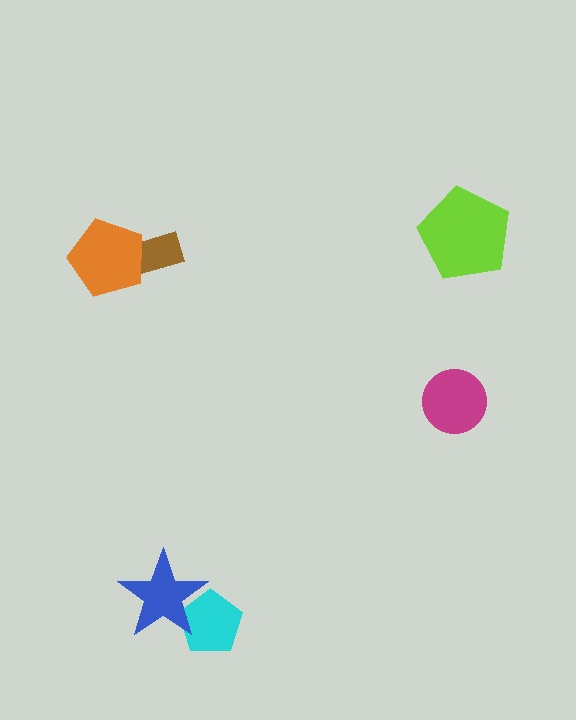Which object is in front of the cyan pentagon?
The blue star is in front of the cyan pentagon.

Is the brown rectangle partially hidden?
Yes, it is partially covered by another shape.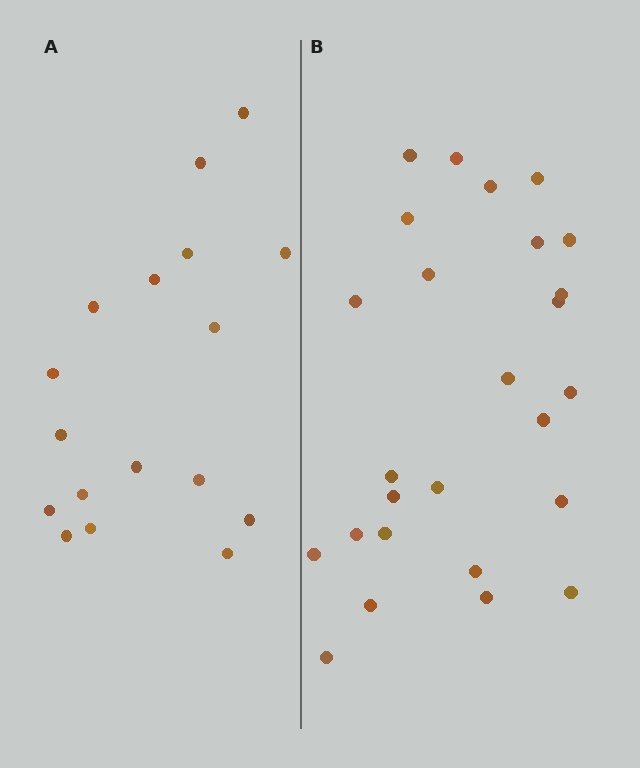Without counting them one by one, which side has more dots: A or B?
Region B (the right region) has more dots.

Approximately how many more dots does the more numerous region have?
Region B has roughly 8 or so more dots than region A.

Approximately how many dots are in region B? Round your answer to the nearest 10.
About 30 dots. (The exact count is 26, which rounds to 30.)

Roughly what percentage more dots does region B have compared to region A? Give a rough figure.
About 55% more.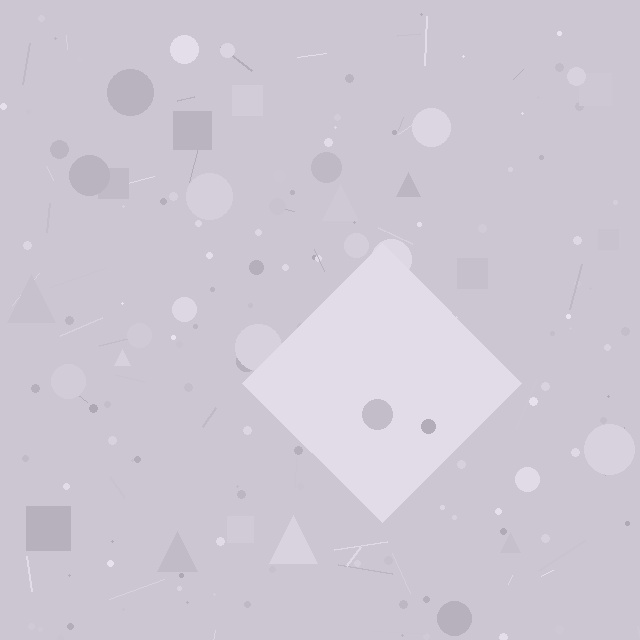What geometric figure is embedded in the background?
A diamond is embedded in the background.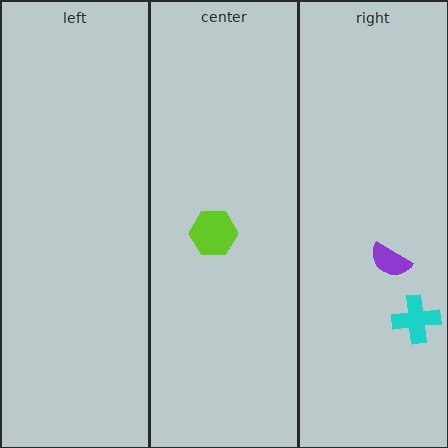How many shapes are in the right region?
2.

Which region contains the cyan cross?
The right region.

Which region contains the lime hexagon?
The center region.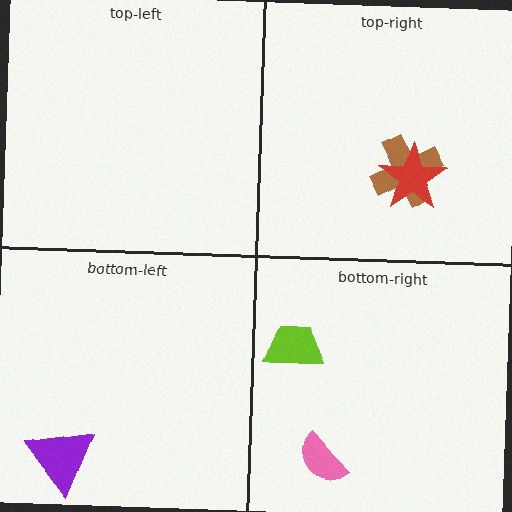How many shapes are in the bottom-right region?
2.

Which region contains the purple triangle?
The bottom-left region.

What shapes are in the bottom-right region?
The pink semicircle, the lime trapezoid.